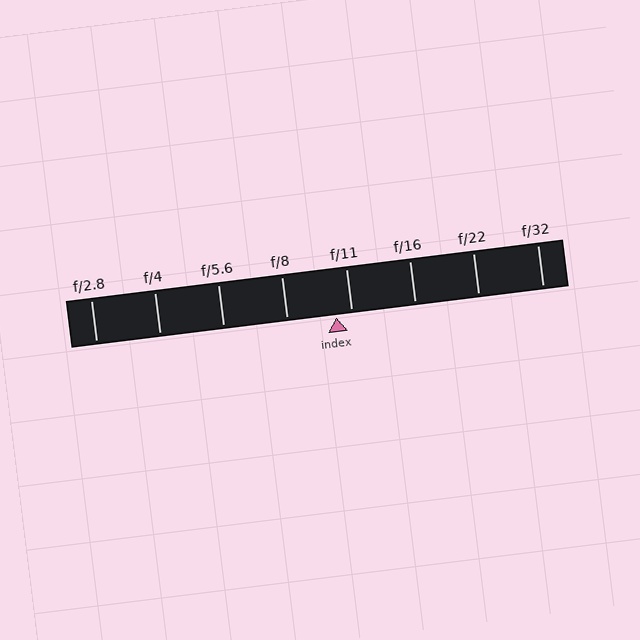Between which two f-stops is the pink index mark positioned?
The index mark is between f/8 and f/11.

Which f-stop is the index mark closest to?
The index mark is closest to f/11.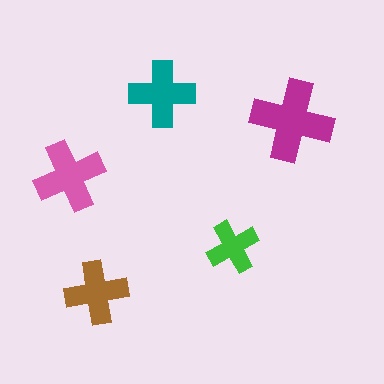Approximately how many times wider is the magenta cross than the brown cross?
About 1.5 times wider.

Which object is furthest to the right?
The magenta cross is rightmost.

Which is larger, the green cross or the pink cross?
The pink one.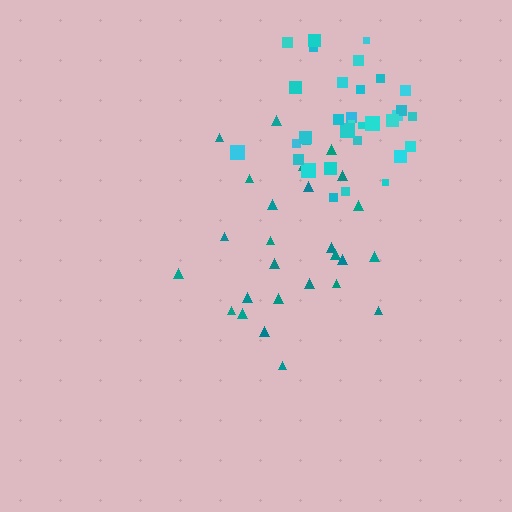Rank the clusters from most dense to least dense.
cyan, teal.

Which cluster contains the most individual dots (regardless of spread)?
Cyan (33).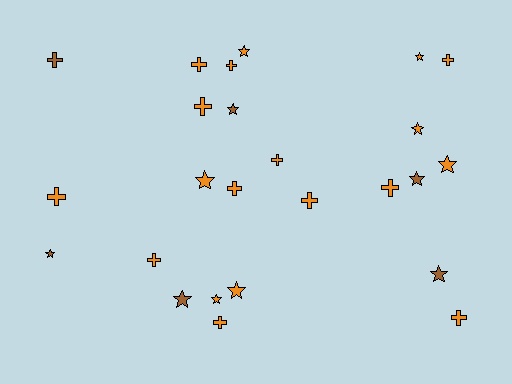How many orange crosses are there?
There are 12 orange crosses.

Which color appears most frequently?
Orange, with 19 objects.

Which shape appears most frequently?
Cross, with 13 objects.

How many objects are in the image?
There are 25 objects.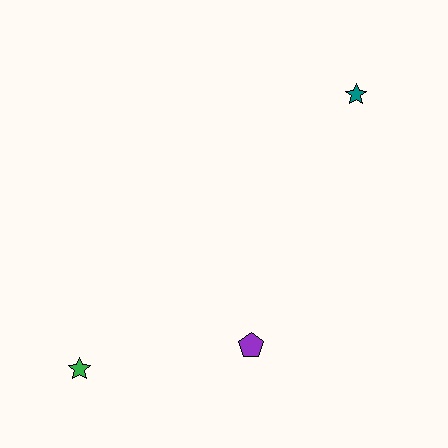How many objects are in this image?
There are 3 objects.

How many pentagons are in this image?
There is 1 pentagon.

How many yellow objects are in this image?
There are no yellow objects.